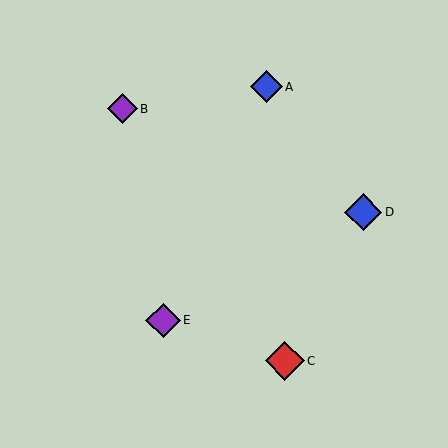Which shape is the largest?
The red diamond (labeled C) is the largest.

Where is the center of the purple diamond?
The center of the purple diamond is at (163, 320).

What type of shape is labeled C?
Shape C is a red diamond.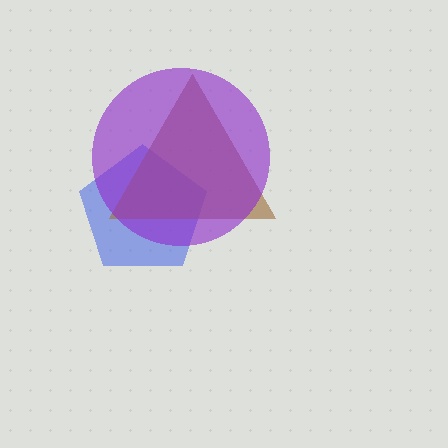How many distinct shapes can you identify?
There are 3 distinct shapes: a blue pentagon, a brown triangle, a purple circle.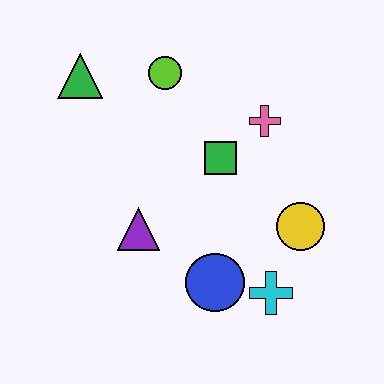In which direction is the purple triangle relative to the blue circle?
The purple triangle is to the left of the blue circle.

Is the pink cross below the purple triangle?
No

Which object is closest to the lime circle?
The green triangle is closest to the lime circle.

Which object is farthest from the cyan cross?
The green triangle is farthest from the cyan cross.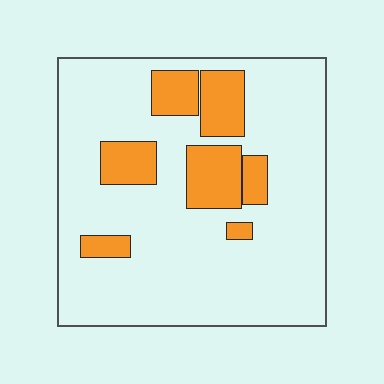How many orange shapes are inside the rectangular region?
7.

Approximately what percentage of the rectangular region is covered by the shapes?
Approximately 20%.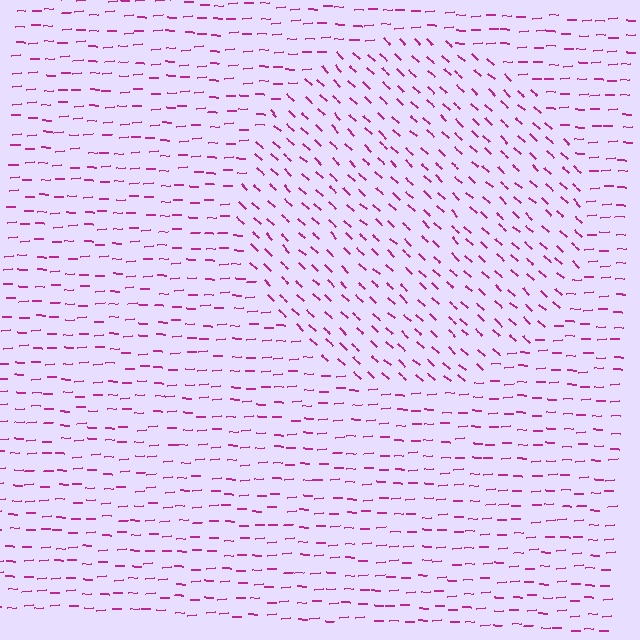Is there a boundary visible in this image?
Yes, there is a texture boundary formed by a change in line orientation.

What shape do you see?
I see a circle.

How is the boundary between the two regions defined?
The boundary is defined purely by a change in line orientation (approximately 45 degrees difference). All lines are the same color and thickness.